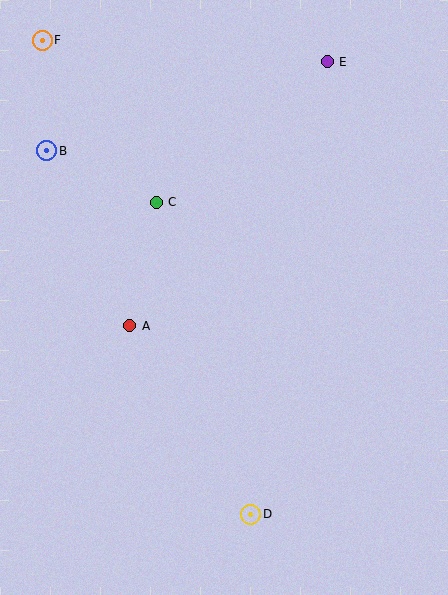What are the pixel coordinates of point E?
Point E is at (327, 62).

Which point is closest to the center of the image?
Point A at (130, 326) is closest to the center.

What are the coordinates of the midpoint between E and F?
The midpoint between E and F is at (185, 51).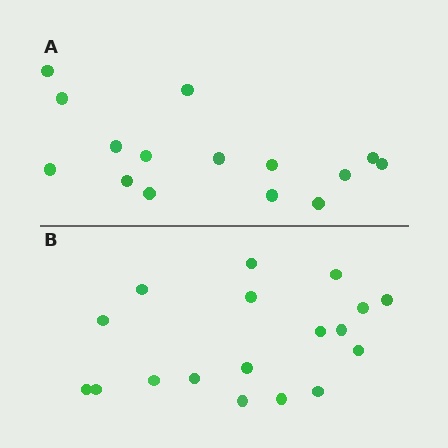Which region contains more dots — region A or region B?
Region B (the bottom region) has more dots.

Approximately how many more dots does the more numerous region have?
Region B has just a few more — roughly 2 or 3 more dots than region A.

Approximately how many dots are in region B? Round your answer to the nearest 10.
About 20 dots. (The exact count is 18, which rounds to 20.)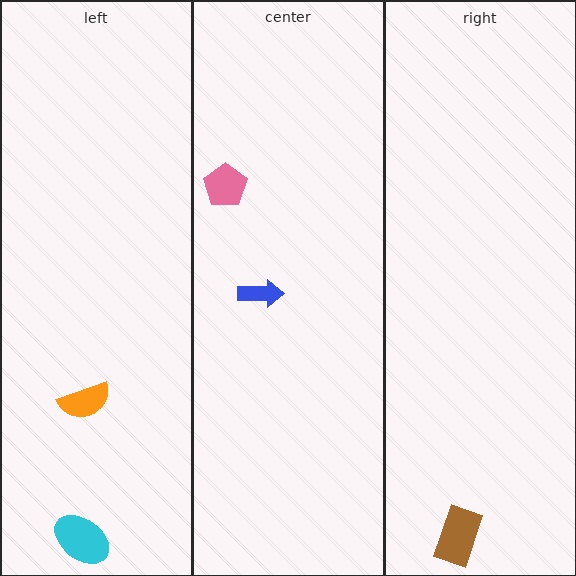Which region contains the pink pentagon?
The center region.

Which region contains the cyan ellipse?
The left region.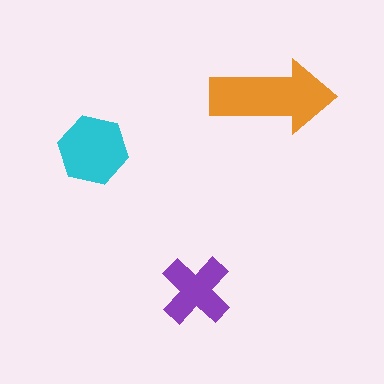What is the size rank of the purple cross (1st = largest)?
3rd.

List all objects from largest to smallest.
The orange arrow, the cyan hexagon, the purple cross.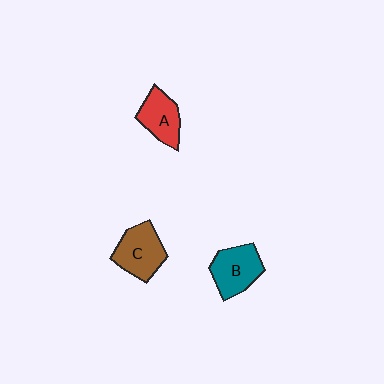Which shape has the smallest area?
Shape A (red).